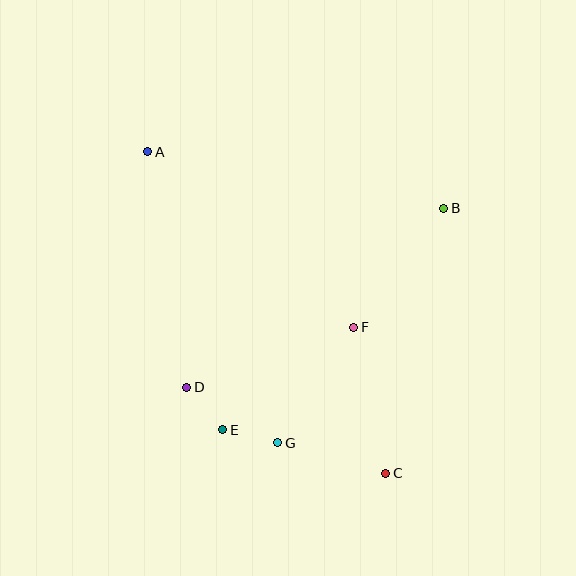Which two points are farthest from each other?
Points A and C are farthest from each other.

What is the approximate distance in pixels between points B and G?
The distance between B and G is approximately 287 pixels.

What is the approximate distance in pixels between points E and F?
The distance between E and F is approximately 166 pixels.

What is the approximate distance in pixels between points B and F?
The distance between B and F is approximately 149 pixels.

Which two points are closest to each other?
Points D and E are closest to each other.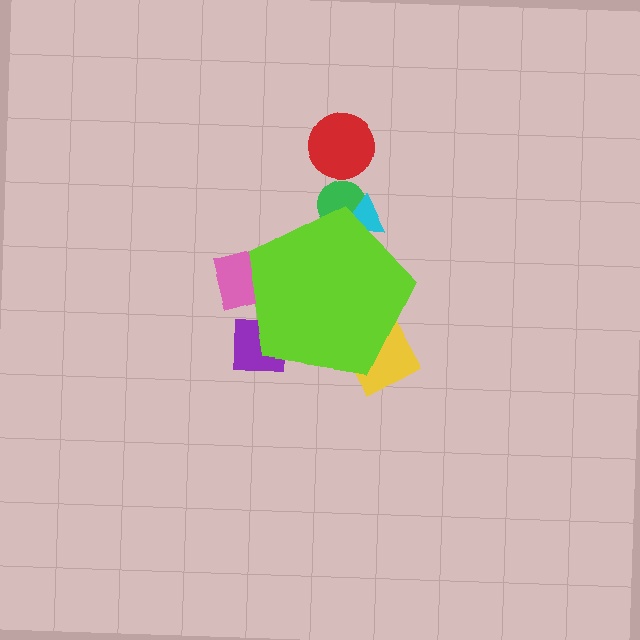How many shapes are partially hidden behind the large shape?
5 shapes are partially hidden.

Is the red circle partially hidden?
No, the red circle is fully visible.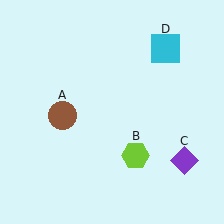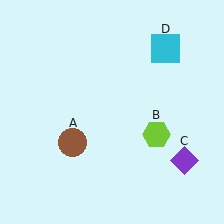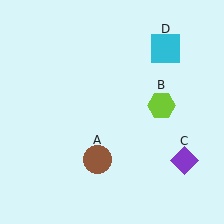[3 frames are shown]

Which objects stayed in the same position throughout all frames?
Purple diamond (object C) and cyan square (object D) remained stationary.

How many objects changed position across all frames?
2 objects changed position: brown circle (object A), lime hexagon (object B).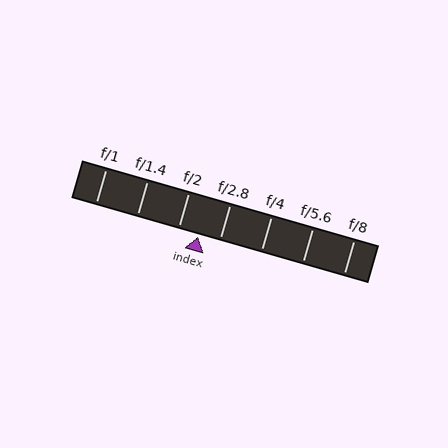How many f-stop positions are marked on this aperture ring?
There are 7 f-stop positions marked.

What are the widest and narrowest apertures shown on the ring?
The widest aperture shown is f/1 and the narrowest is f/8.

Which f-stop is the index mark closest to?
The index mark is closest to f/2.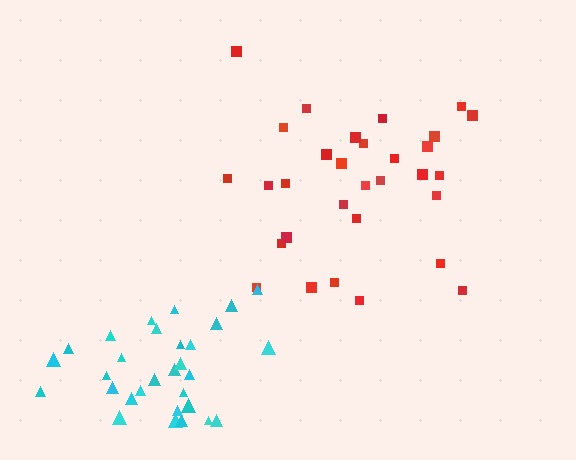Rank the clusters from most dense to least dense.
cyan, red.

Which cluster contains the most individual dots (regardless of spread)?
Red (31).